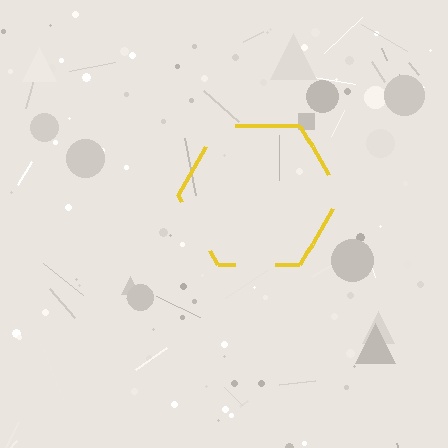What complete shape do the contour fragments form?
The contour fragments form a hexagon.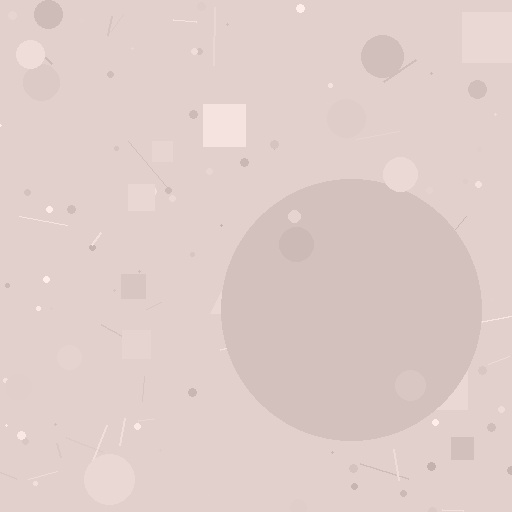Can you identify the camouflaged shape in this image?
The camouflaged shape is a circle.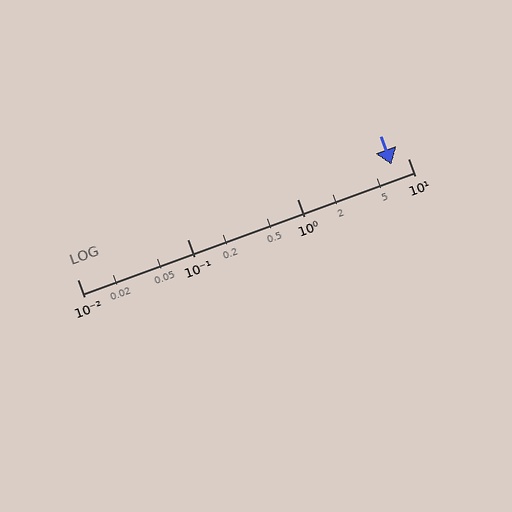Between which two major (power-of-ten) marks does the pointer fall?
The pointer is between 1 and 10.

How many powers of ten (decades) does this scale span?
The scale spans 3 decades, from 0.01 to 10.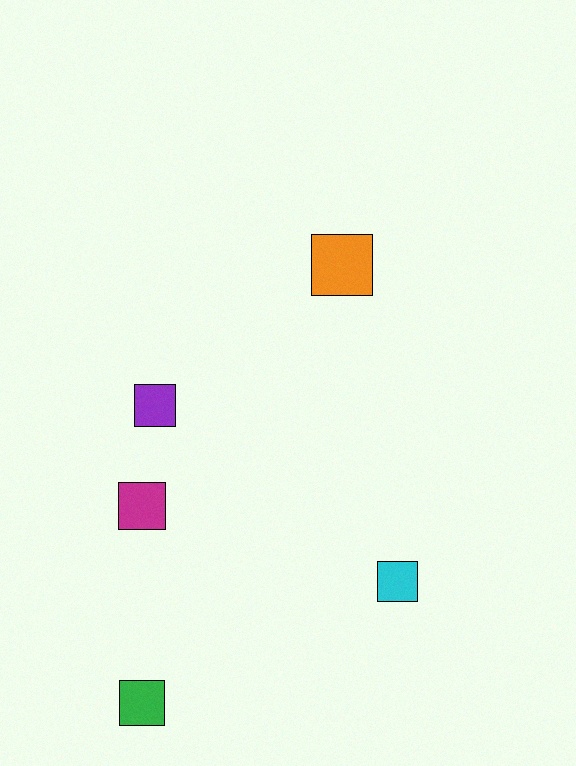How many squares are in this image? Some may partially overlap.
There are 5 squares.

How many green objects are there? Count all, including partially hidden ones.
There is 1 green object.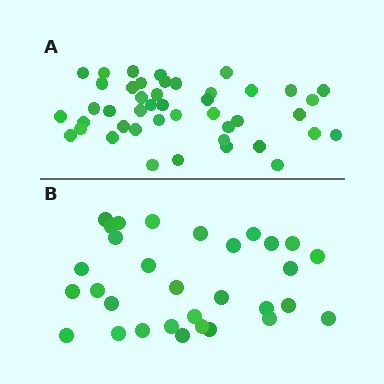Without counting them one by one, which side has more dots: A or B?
Region A (the top region) has more dots.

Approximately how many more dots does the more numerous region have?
Region A has approximately 15 more dots than region B.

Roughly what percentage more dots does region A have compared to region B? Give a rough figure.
About 40% more.